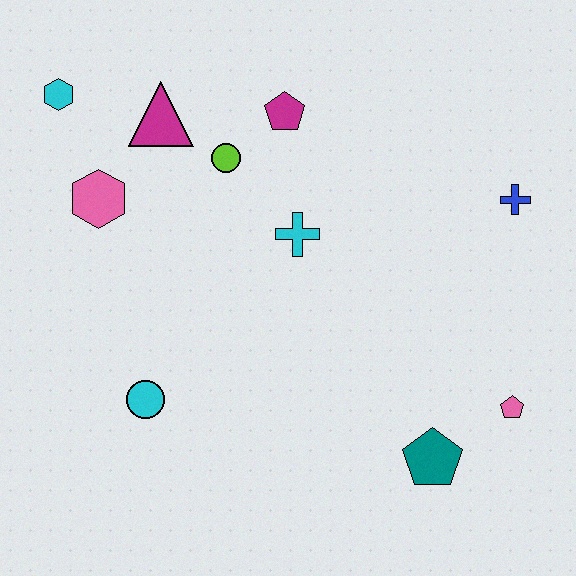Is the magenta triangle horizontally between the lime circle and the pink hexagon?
Yes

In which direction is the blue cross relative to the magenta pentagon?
The blue cross is to the right of the magenta pentagon.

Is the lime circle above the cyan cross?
Yes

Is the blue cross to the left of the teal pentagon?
No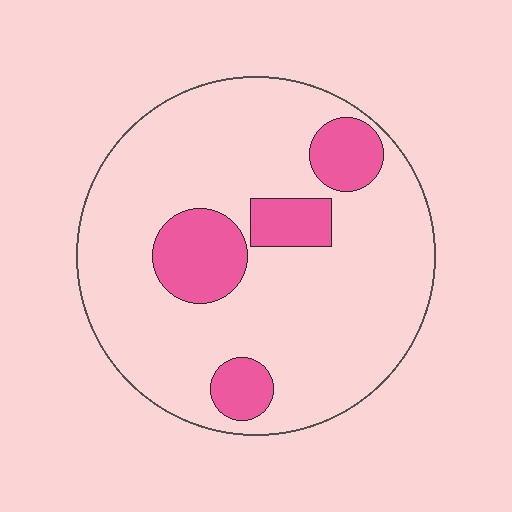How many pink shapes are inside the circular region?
4.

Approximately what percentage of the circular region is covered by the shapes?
Approximately 20%.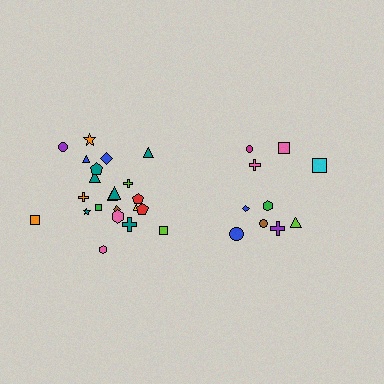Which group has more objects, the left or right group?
The left group.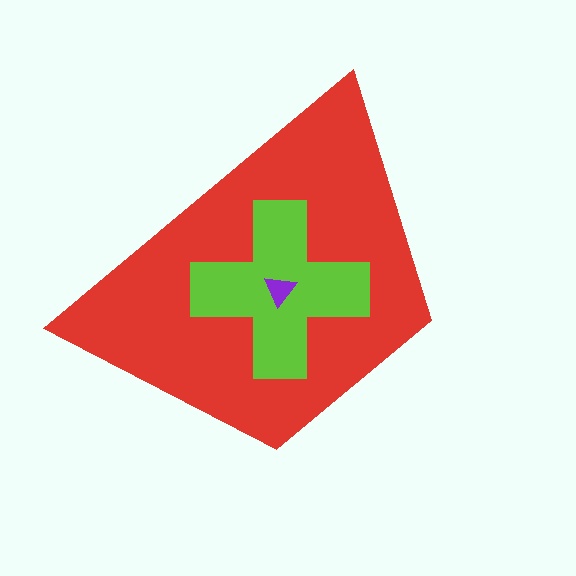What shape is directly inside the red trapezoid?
The lime cross.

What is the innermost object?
The purple triangle.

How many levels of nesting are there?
3.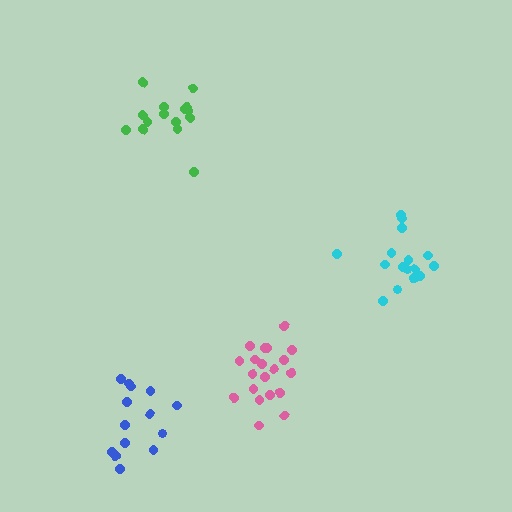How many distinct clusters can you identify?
There are 4 distinct clusters.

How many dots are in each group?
Group 1: 15 dots, Group 2: 14 dots, Group 3: 20 dots, Group 4: 17 dots (66 total).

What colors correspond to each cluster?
The clusters are colored: green, blue, pink, cyan.